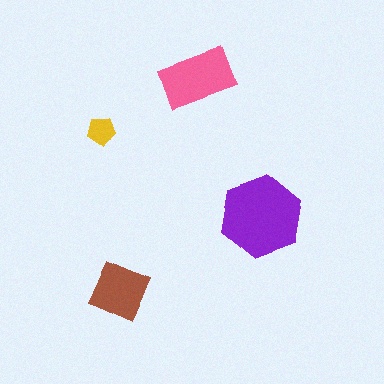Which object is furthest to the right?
The purple hexagon is rightmost.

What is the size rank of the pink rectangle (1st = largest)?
2nd.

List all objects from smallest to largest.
The yellow pentagon, the brown square, the pink rectangle, the purple hexagon.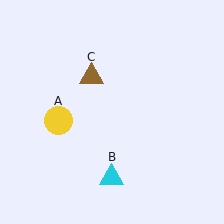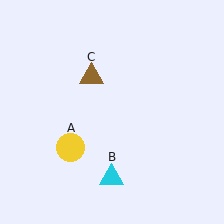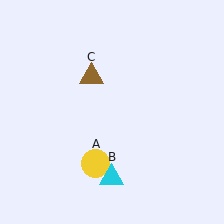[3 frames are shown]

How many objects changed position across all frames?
1 object changed position: yellow circle (object A).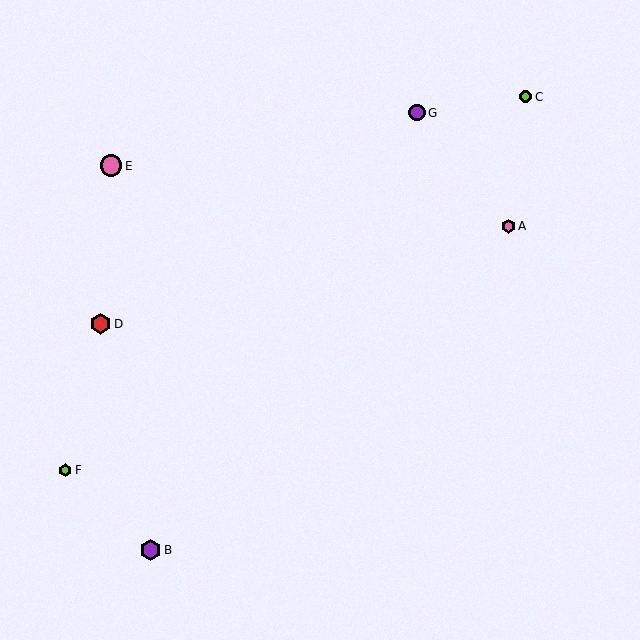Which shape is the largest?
The pink circle (labeled E) is the largest.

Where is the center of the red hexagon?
The center of the red hexagon is at (101, 324).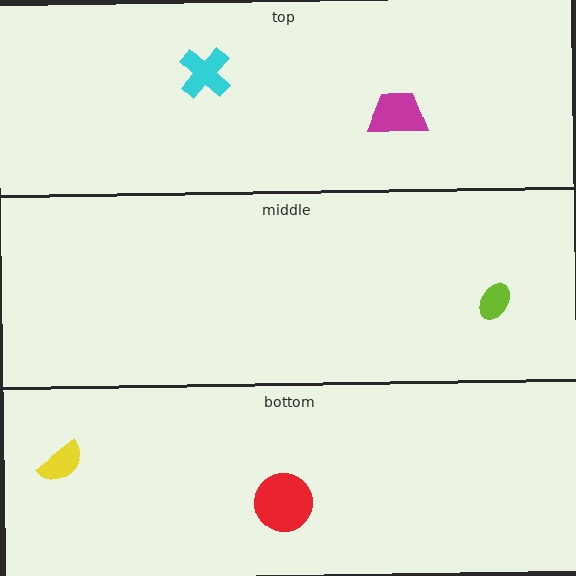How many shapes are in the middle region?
1.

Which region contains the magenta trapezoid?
The top region.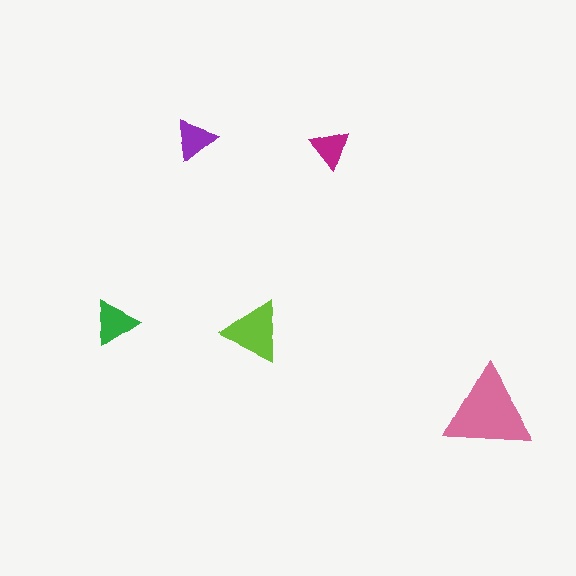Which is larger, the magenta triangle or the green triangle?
The green one.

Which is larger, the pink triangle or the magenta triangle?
The pink one.